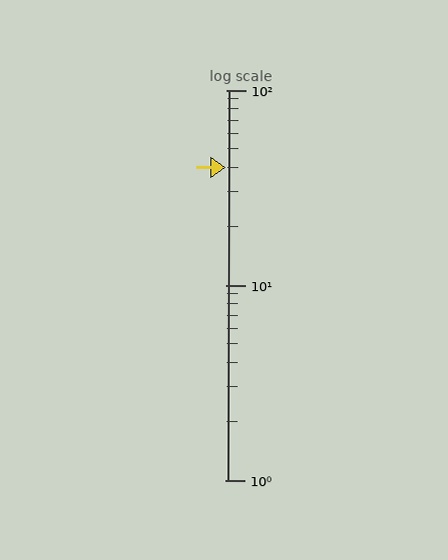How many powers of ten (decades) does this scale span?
The scale spans 2 decades, from 1 to 100.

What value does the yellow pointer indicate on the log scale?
The pointer indicates approximately 40.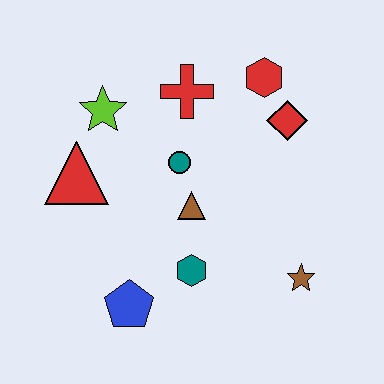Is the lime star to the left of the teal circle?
Yes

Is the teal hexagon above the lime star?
No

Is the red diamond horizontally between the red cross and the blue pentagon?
No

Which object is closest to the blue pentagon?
The teal hexagon is closest to the blue pentagon.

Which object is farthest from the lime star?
The brown star is farthest from the lime star.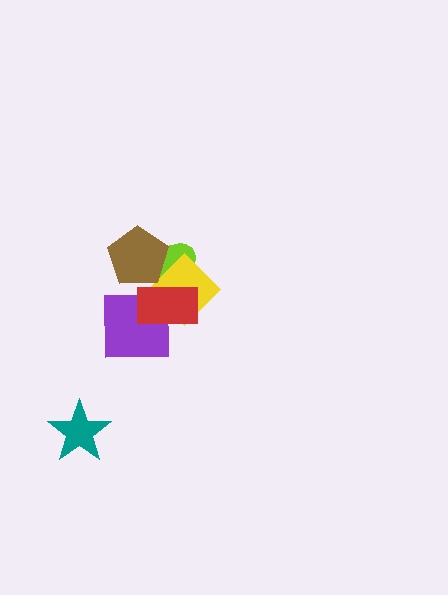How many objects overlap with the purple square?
1 object overlaps with the purple square.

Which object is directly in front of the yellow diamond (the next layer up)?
The red rectangle is directly in front of the yellow diamond.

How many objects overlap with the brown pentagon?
2 objects overlap with the brown pentagon.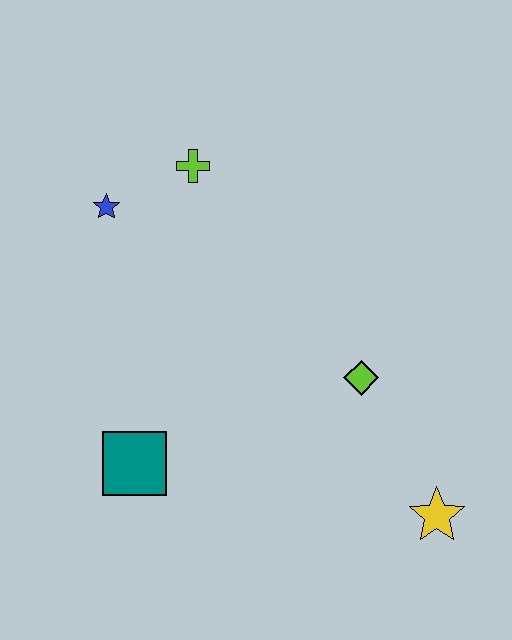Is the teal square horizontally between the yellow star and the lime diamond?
No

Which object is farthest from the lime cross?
The yellow star is farthest from the lime cross.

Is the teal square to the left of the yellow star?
Yes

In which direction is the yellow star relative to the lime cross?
The yellow star is below the lime cross.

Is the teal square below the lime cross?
Yes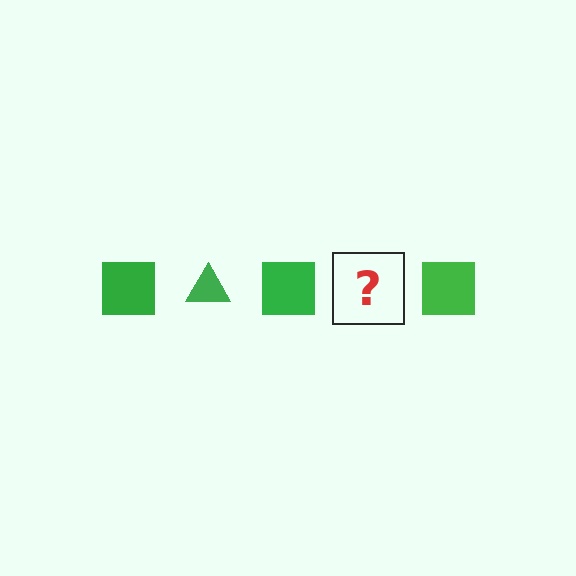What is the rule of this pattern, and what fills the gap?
The rule is that the pattern cycles through square, triangle shapes in green. The gap should be filled with a green triangle.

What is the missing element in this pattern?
The missing element is a green triangle.